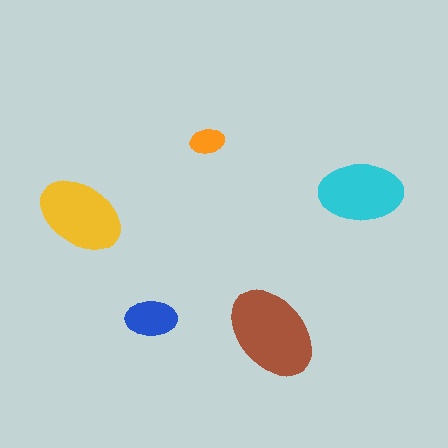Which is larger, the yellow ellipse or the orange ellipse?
The yellow one.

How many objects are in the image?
There are 5 objects in the image.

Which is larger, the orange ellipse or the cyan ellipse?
The cyan one.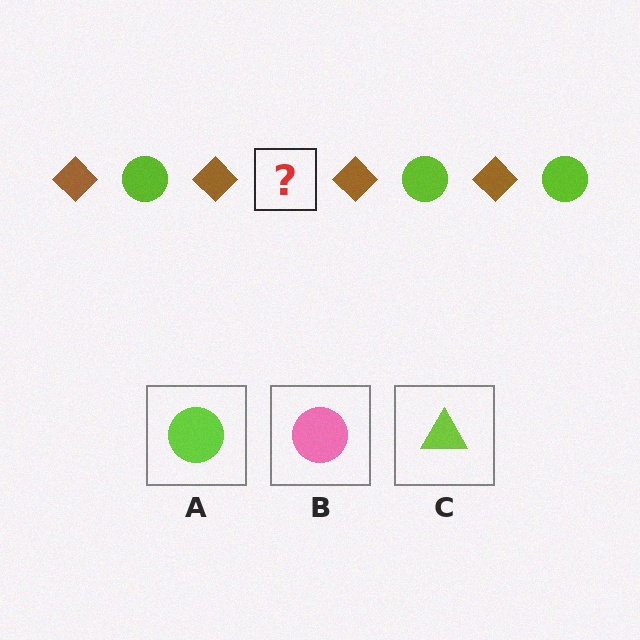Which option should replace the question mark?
Option A.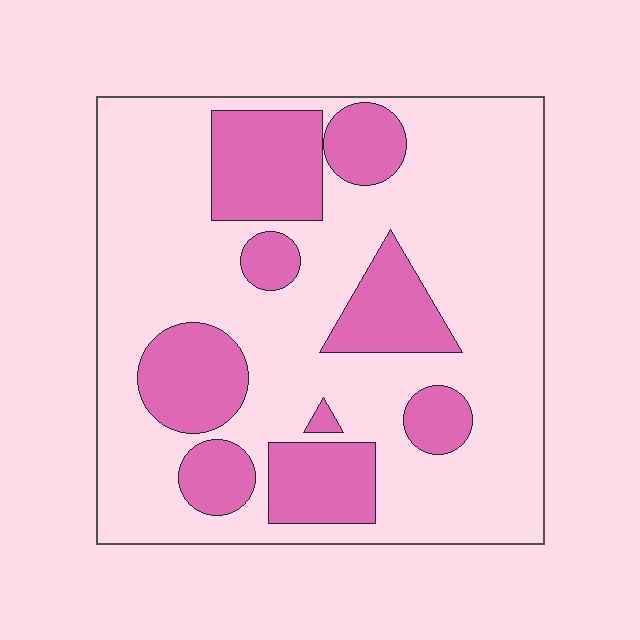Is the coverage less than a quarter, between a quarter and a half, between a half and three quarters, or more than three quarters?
Between a quarter and a half.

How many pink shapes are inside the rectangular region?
9.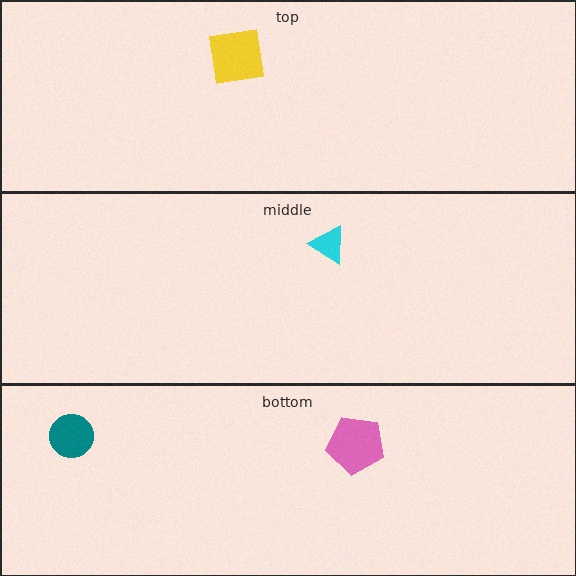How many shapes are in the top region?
1.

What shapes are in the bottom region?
The pink pentagon, the teal circle.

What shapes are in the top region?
The yellow square.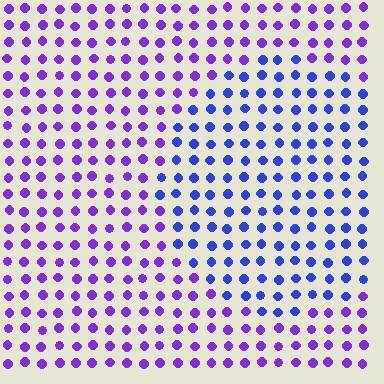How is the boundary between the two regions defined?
The boundary is defined purely by a slight shift in hue (about 41 degrees). Spacing, size, and orientation are identical on both sides.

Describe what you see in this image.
The image is filled with small purple elements in a uniform arrangement. A circle-shaped region is visible where the elements are tinted to a slightly different hue, forming a subtle color boundary.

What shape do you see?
I see a circle.